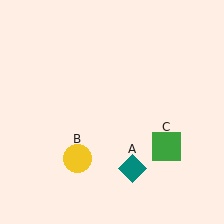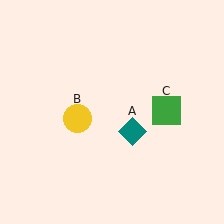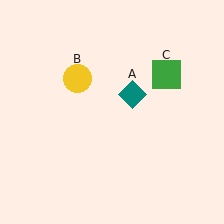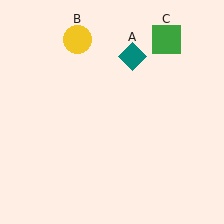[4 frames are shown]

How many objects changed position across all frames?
3 objects changed position: teal diamond (object A), yellow circle (object B), green square (object C).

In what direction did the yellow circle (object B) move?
The yellow circle (object B) moved up.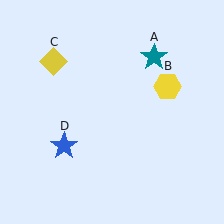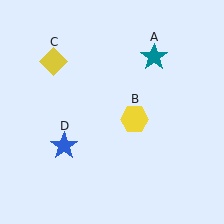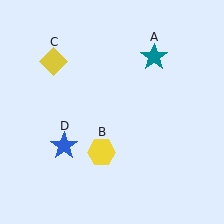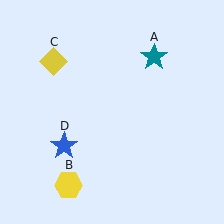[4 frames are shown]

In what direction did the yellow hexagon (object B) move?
The yellow hexagon (object B) moved down and to the left.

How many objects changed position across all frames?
1 object changed position: yellow hexagon (object B).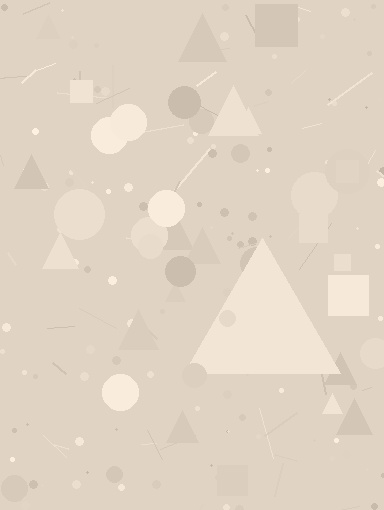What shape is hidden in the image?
A triangle is hidden in the image.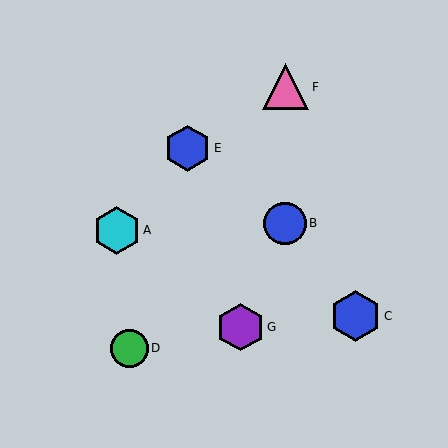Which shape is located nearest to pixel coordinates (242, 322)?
The purple hexagon (labeled G) at (240, 327) is nearest to that location.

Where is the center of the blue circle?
The center of the blue circle is at (285, 223).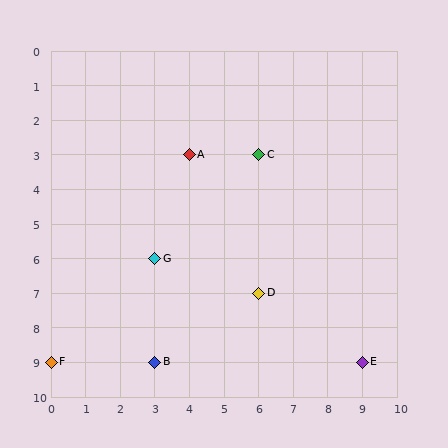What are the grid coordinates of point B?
Point B is at grid coordinates (3, 9).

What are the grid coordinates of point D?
Point D is at grid coordinates (6, 7).